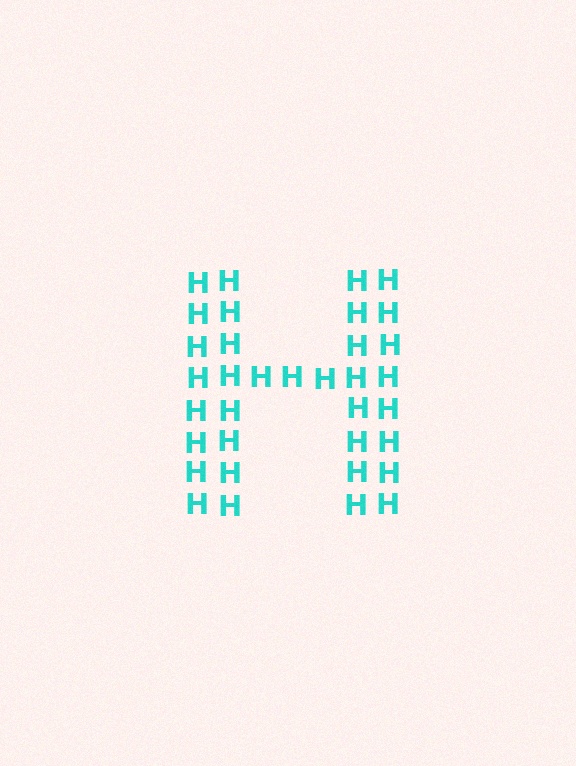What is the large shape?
The large shape is the letter H.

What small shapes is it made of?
It is made of small letter H's.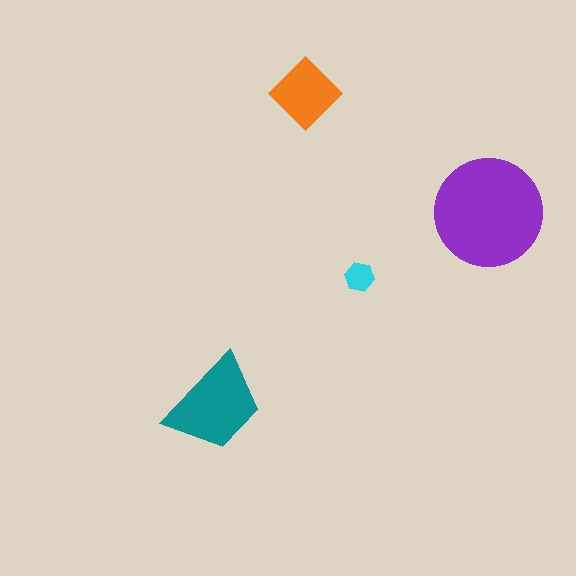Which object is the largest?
The purple circle.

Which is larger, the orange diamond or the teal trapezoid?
The teal trapezoid.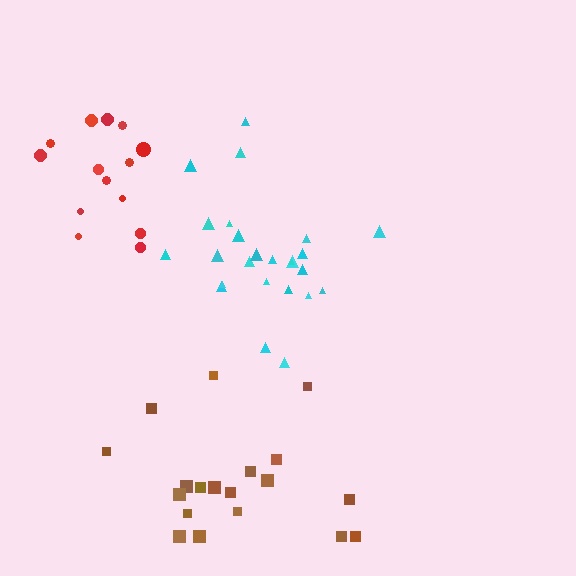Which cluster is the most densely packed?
Cyan.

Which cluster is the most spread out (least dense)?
Brown.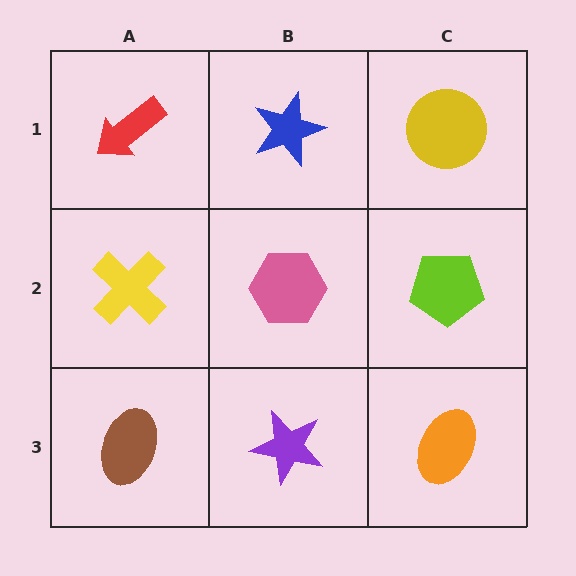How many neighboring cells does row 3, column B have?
3.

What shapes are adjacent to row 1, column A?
A yellow cross (row 2, column A), a blue star (row 1, column B).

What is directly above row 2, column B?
A blue star.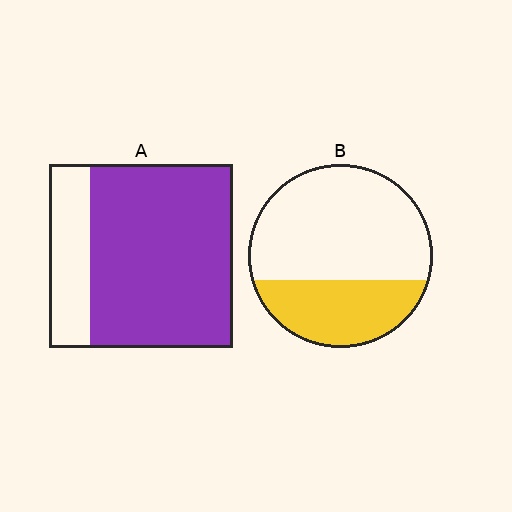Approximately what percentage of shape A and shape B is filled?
A is approximately 80% and B is approximately 35%.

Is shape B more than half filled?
No.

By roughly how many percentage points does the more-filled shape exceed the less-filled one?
By roughly 45 percentage points (A over B).